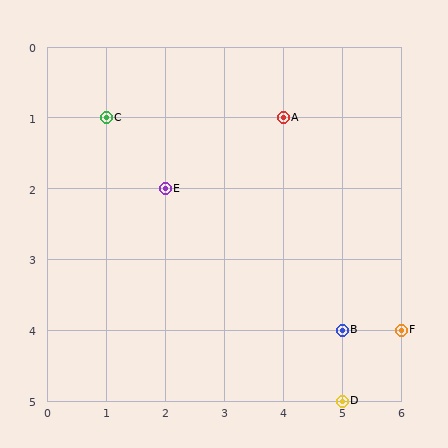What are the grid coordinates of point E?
Point E is at grid coordinates (2, 2).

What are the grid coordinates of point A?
Point A is at grid coordinates (4, 1).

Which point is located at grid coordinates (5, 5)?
Point D is at (5, 5).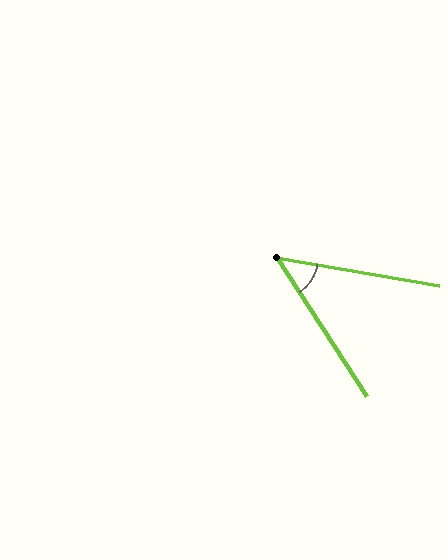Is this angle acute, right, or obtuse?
It is acute.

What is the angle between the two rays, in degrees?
Approximately 47 degrees.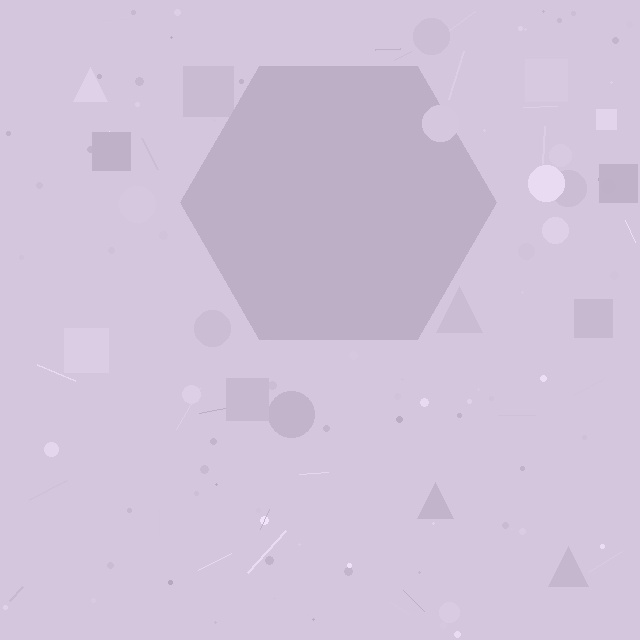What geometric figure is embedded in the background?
A hexagon is embedded in the background.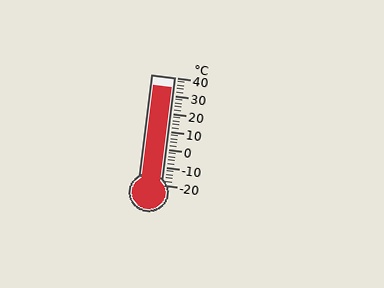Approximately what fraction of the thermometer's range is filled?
The thermometer is filled to approximately 90% of its range.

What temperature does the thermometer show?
The thermometer shows approximately 34°C.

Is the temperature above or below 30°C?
The temperature is above 30°C.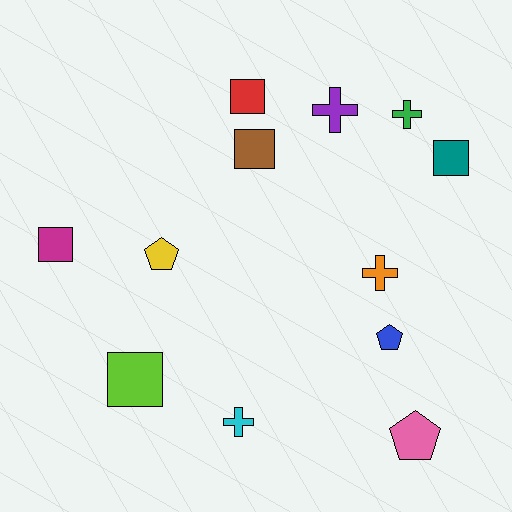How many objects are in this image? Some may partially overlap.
There are 12 objects.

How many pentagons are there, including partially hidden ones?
There are 3 pentagons.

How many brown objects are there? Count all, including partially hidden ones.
There is 1 brown object.